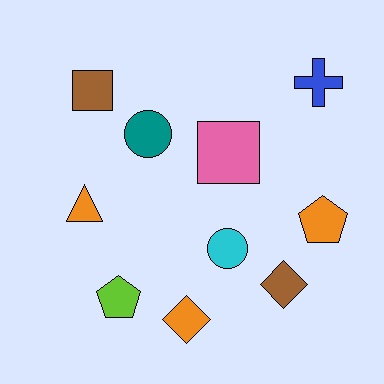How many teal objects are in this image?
There is 1 teal object.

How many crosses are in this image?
There is 1 cross.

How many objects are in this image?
There are 10 objects.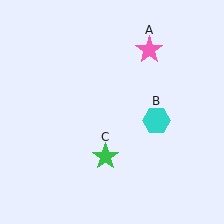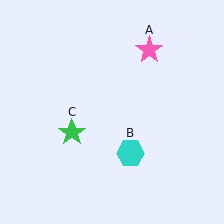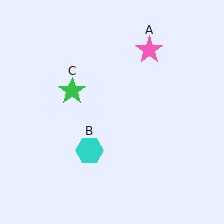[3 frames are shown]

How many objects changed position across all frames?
2 objects changed position: cyan hexagon (object B), green star (object C).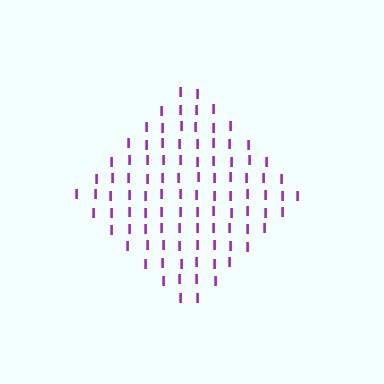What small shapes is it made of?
It is made of small letter I's.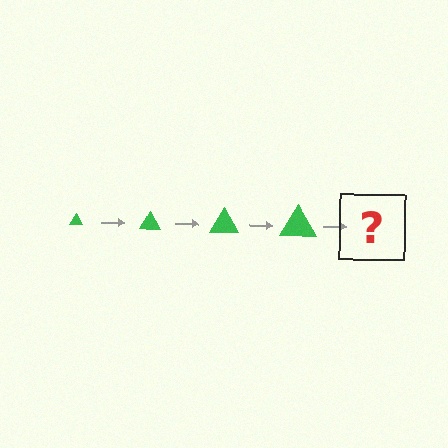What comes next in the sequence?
The next element should be a green triangle, larger than the previous one.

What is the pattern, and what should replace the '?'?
The pattern is that the triangle gets progressively larger each step. The '?' should be a green triangle, larger than the previous one.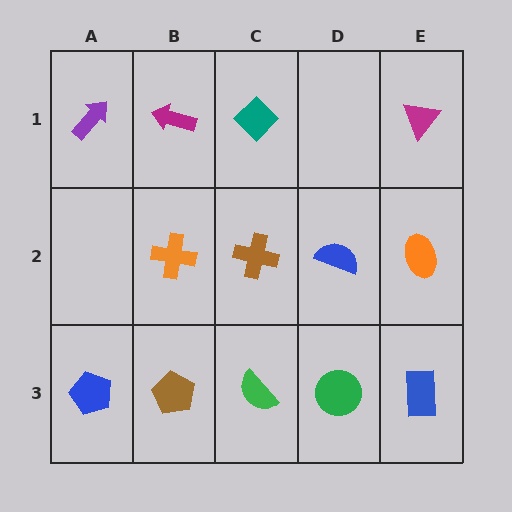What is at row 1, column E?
A magenta triangle.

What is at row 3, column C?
A green semicircle.